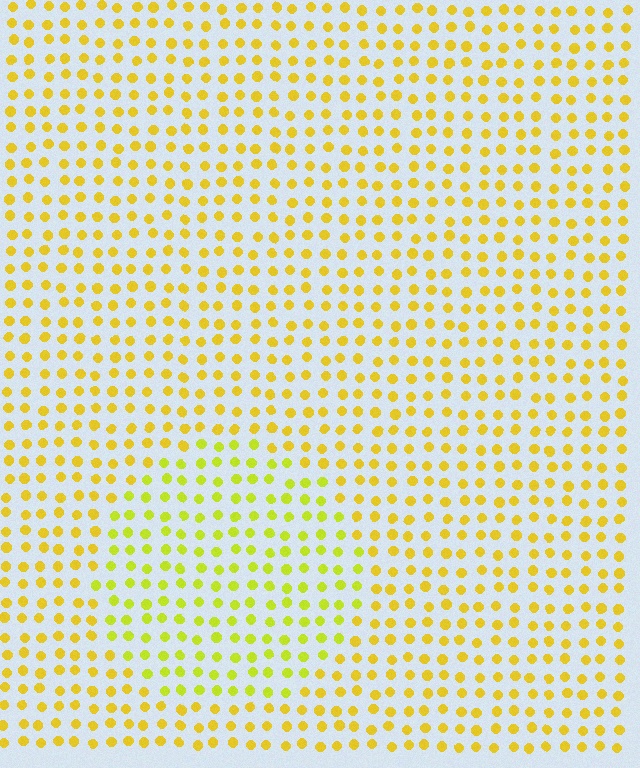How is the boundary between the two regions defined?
The boundary is defined purely by a slight shift in hue (about 22 degrees). Spacing, size, and orientation are identical on both sides.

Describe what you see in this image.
The image is filled with small yellow elements in a uniform arrangement. A circle-shaped region is visible where the elements are tinted to a slightly different hue, forming a subtle color boundary.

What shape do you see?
I see a circle.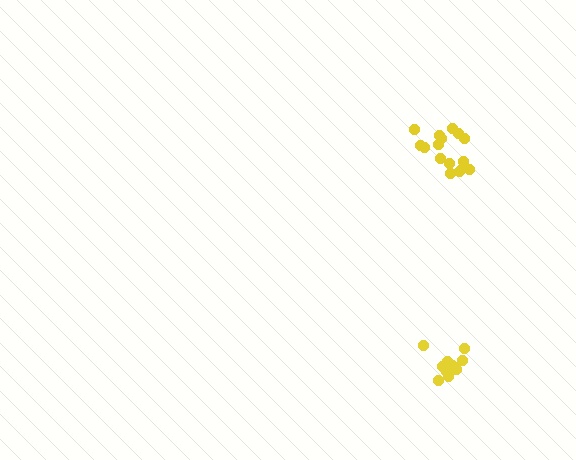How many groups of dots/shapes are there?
There are 2 groups.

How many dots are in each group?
Group 1: 16 dots, Group 2: 10 dots (26 total).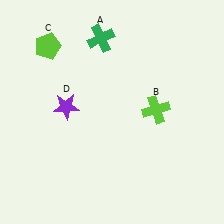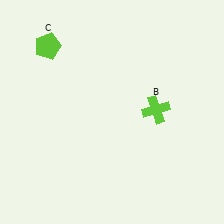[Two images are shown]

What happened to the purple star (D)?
The purple star (D) was removed in Image 2. It was in the top-left area of Image 1.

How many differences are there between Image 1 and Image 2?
There are 2 differences between the two images.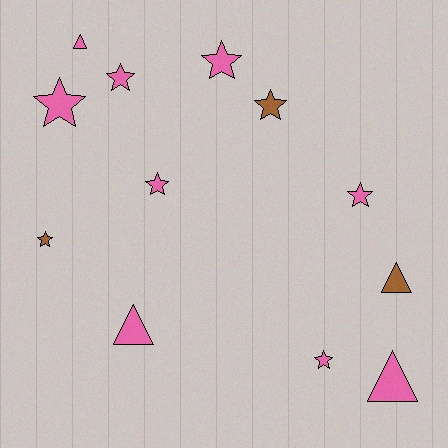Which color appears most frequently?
Pink, with 9 objects.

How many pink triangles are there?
There are 3 pink triangles.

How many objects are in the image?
There are 12 objects.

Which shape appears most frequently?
Star, with 8 objects.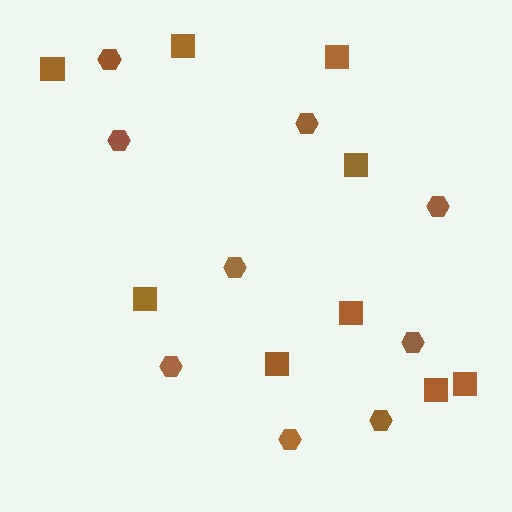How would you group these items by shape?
There are 2 groups: one group of squares (9) and one group of hexagons (9).